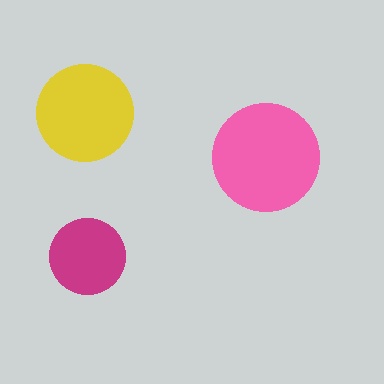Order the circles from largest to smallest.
the pink one, the yellow one, the magenta one.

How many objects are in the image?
There are 3 objects in the image.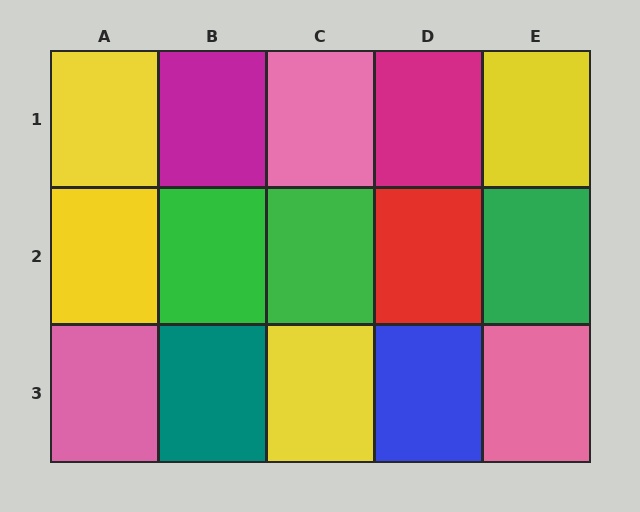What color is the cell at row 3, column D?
Blue.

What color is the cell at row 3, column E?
Pink.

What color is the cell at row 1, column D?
Magenta.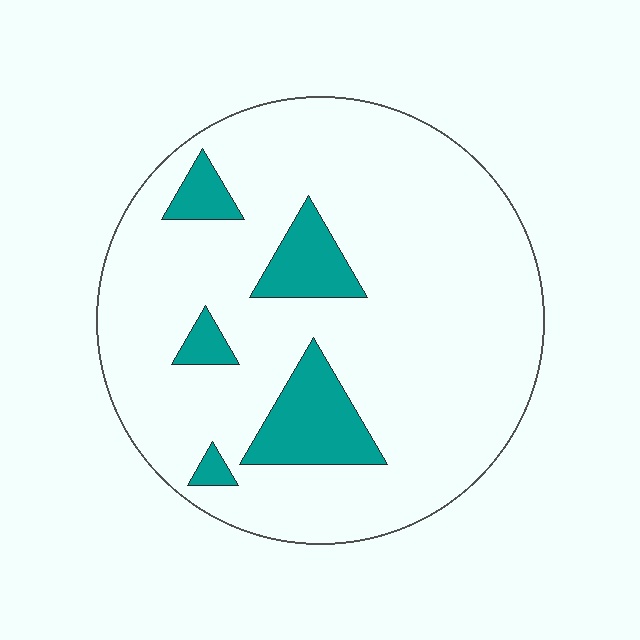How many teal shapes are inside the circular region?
5.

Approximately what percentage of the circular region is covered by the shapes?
Approximately 15%.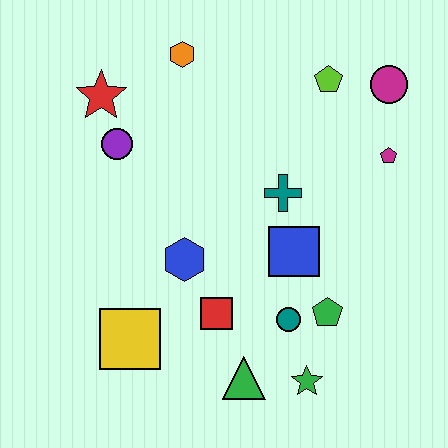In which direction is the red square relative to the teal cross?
The red square is below the teal cross.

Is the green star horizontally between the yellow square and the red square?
No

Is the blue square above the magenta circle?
No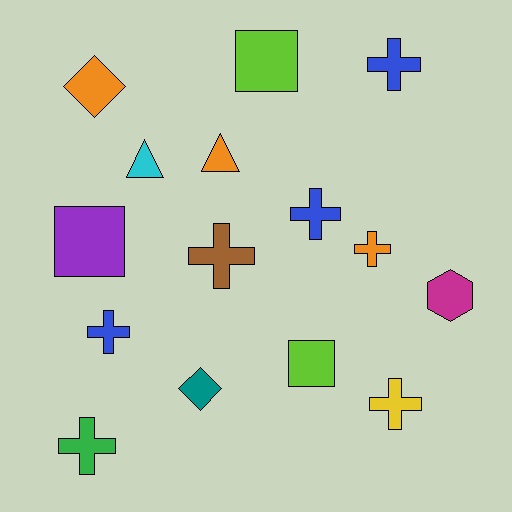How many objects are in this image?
There are 15 objects.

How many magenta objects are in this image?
There is 1 magenta object.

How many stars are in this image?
There are no stars.